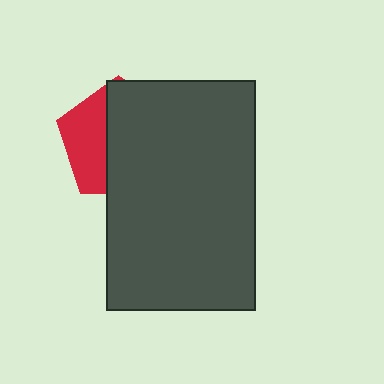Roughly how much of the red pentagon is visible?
A small part of it is visible (roughly 36%).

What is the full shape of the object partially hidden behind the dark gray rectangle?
The partially hidden object is a red pentagon.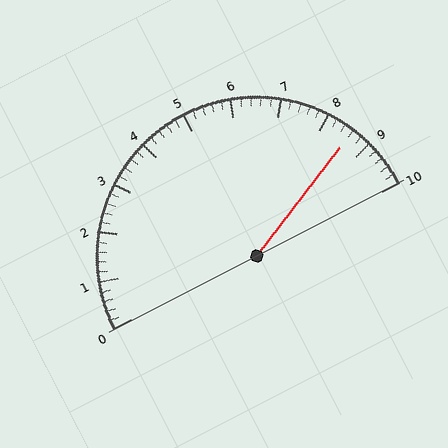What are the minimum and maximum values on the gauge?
The gauge ranges from 0 to 10.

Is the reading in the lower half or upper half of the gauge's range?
The reading is in the upper half of the range (0 to 10).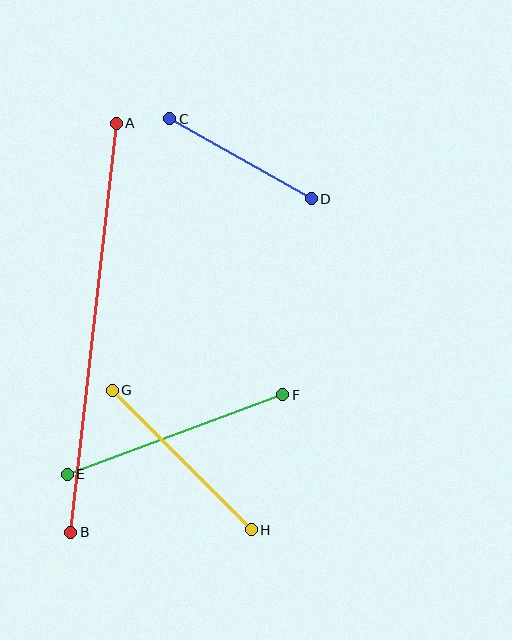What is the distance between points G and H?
The distance is approximately 197 pixels.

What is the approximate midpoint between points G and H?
The midpoint is at approximately (182, 460) pixels.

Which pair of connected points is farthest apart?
Points A and B are farthest apart.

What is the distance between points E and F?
The distance is approximately 230 pixels.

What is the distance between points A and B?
The distance is approximately 412 pixels.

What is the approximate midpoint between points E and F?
The midpoint is at approximately (175, 435) pixels.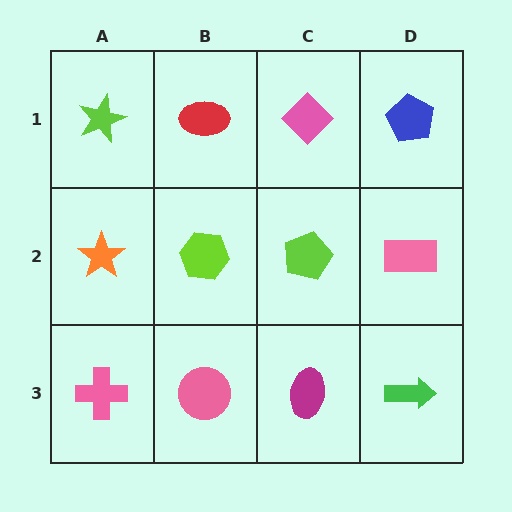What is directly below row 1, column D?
A pink rectangle.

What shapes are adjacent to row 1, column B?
A lime hexagon (row 2, column B), a lime star (row 1, column A), a pink diamond (row 1, column C).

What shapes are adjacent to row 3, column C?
A lime pentagon (row 2, column C), a pink circle (row 3, column B), a green arrow (row 3, column D).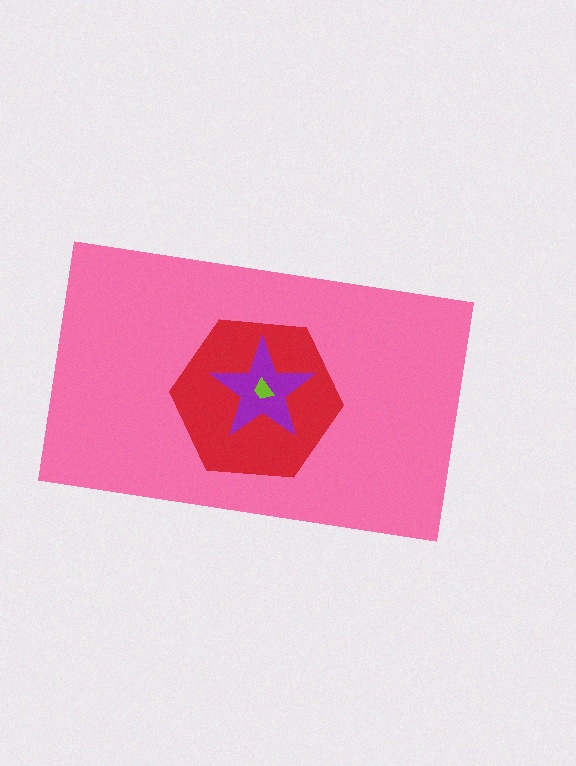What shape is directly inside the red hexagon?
The purple star.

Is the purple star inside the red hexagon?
Yes.